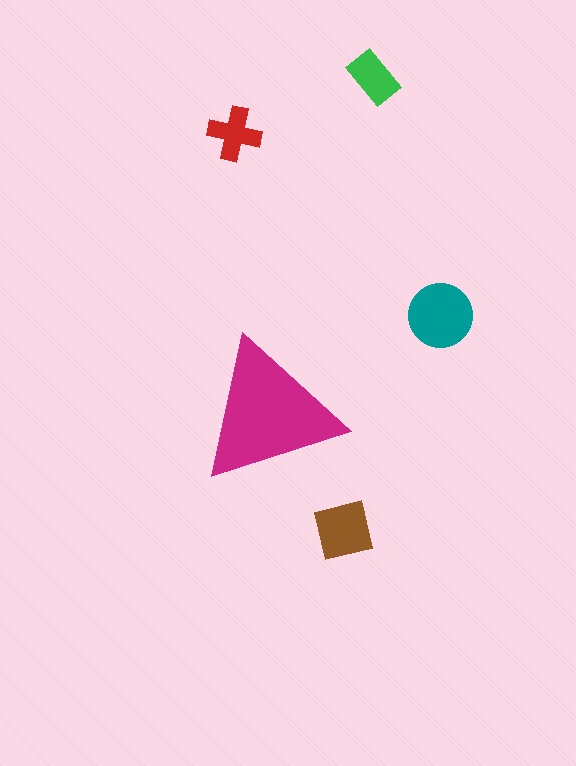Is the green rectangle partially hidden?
No, the green rectangle is fully visible.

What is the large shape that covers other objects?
A magenta triangle.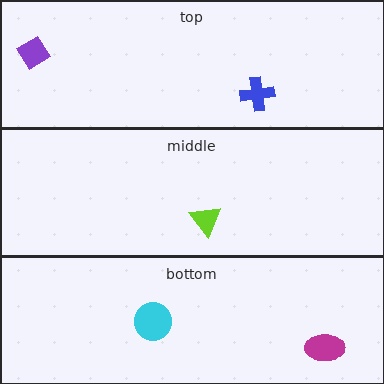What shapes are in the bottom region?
The magenta ellipse, the cyan circle.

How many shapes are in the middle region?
1.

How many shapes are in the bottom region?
2.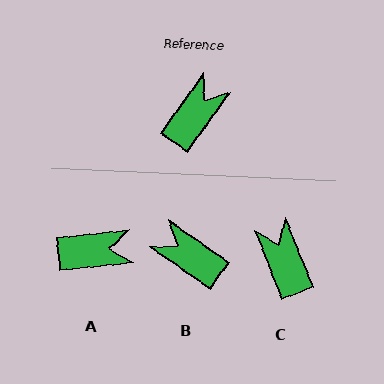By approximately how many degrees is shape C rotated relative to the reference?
Approximately 57 degrees counter-clockwise.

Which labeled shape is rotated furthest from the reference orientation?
B, about 90 degrees away.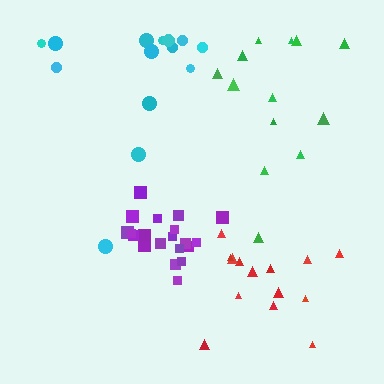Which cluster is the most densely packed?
Purple.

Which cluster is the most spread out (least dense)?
Green.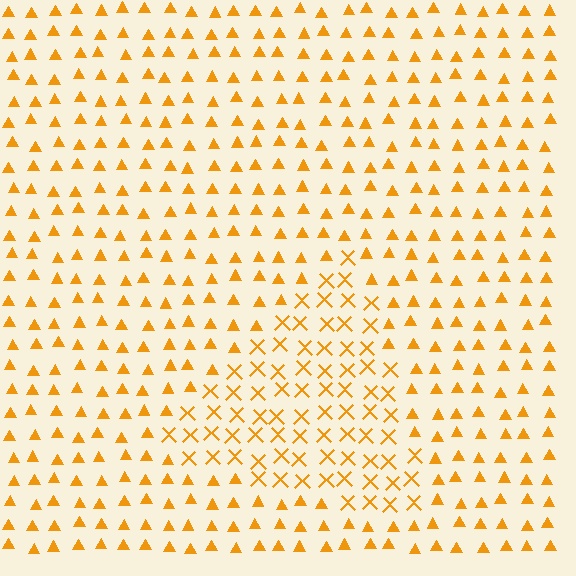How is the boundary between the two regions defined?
The boundary is defined by a change in element shape: X marks inside vs. triangles outside. All elements share the same color and spacing.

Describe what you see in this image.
The image is filled with small orange elements arranged in a uniform grid. A triangle-shaped region contains X marks, while the surrounding area contains triangles. The boundary is defined purely by the change in element shape.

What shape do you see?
I see a triangle.